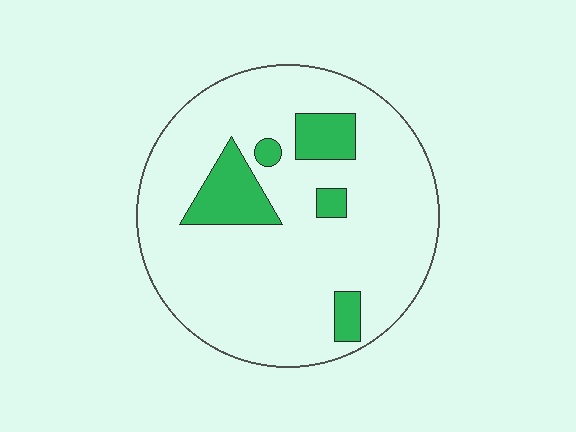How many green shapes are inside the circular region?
5.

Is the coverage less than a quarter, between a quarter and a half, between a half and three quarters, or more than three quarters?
Less than a quarter.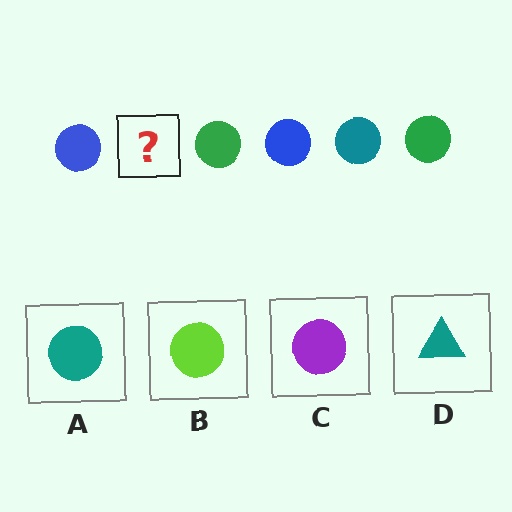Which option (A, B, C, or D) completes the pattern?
A.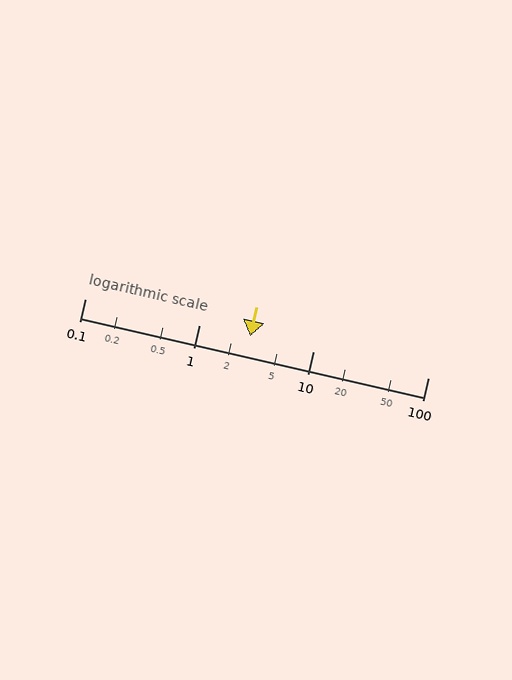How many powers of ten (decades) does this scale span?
The scale spans 3 decades, from 0.1 to 100.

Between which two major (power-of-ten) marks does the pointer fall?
The pointer is between 1 and 10.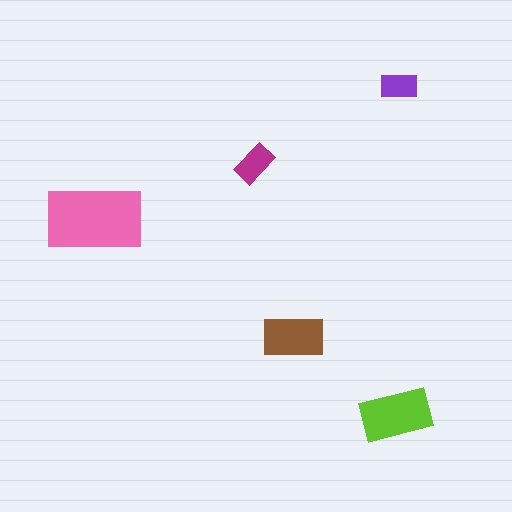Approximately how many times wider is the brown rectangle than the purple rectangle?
About 1.5 times wider.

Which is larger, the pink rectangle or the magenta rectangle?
The pink one.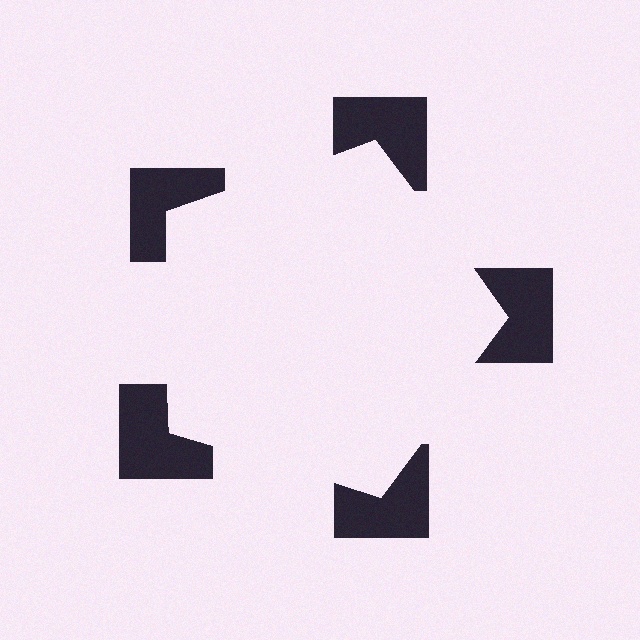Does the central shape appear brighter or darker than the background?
It typically appears slightly brighter than the background, even though no actual brightness change is drawn.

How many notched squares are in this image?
There are 5 — one at each vertex of the illusory pentagon.